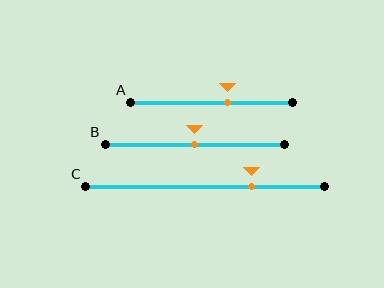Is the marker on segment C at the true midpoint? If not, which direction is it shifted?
No, the marker on segment C is shifted to the right by about 20% of the segment length.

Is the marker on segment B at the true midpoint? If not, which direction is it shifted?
Yes, the marker on segment B is at the true midpoint.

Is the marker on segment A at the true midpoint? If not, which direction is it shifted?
No, the marker on segment A is shifted to the right by about 10% of the segment length.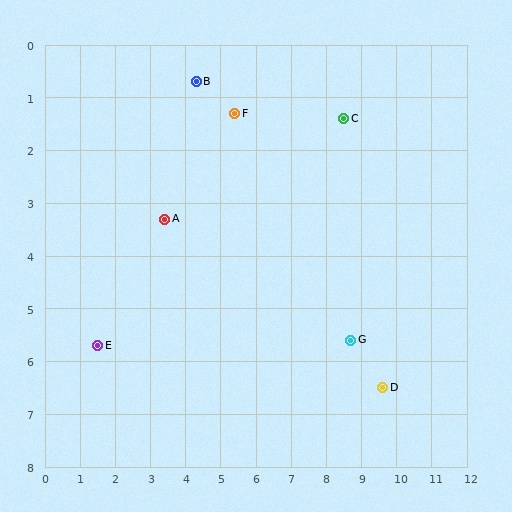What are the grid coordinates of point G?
Point G is at approximately (8.7, 5.6).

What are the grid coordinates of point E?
Point E is at approximately (1.5, 5.7).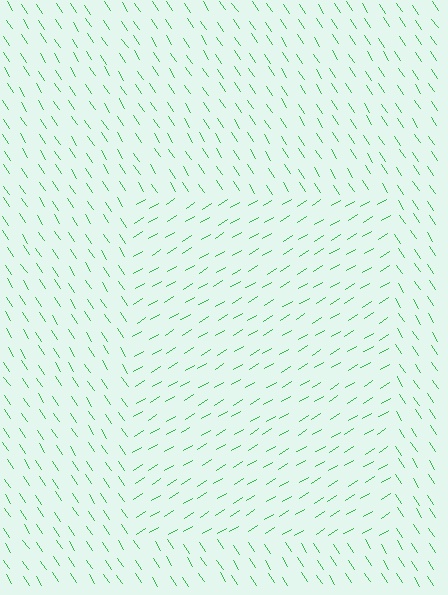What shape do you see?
I see a rectangle.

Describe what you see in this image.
The image is filled with small green line segments. A rectangle region in the image has lines oriented differently from the surrounding lines, creating a visible texture boundary.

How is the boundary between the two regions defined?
The boundary is defined purely by a change in line orientation (approximately 88 degrees difference). All lines are the same color and thickness.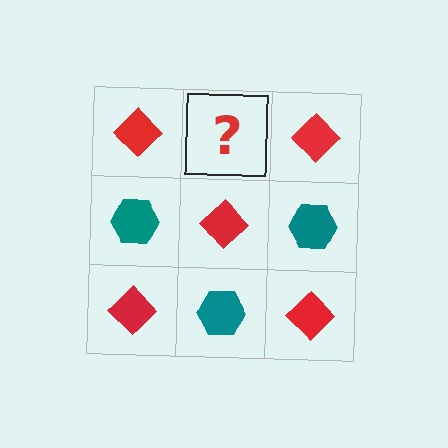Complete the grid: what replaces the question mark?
The question mark should be replaced with a teal hexagon.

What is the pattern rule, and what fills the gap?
The rule is that it alternates red diamond and teal hexagon in a checkerboard pattern. The gap should be filled with a teal hexagon.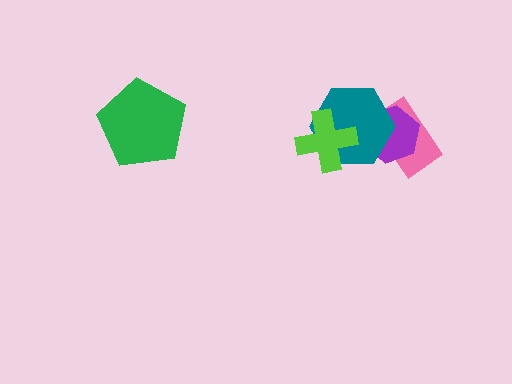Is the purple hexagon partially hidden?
Yes, it is partially covered by another shape.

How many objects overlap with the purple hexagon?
2 objects overlap with the purple hexagon.